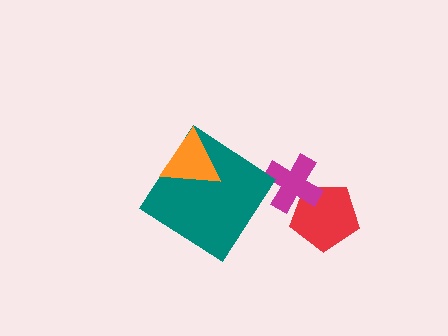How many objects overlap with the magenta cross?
1 object overlaps with the magenta cross.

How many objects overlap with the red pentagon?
1 object overlaps with the red pentagon.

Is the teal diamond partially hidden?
Yes, it is partially covered by another shape.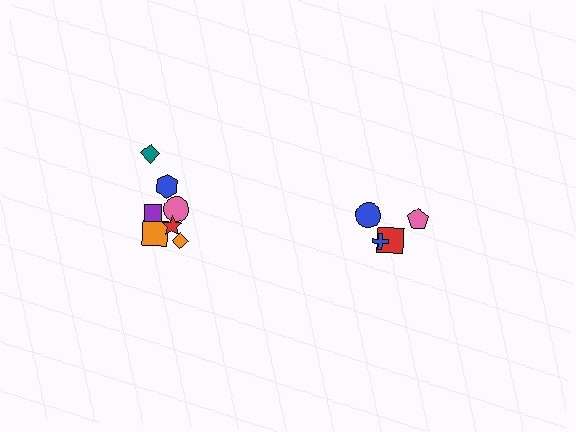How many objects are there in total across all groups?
There are 11 objects.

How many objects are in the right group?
There are 4 objects.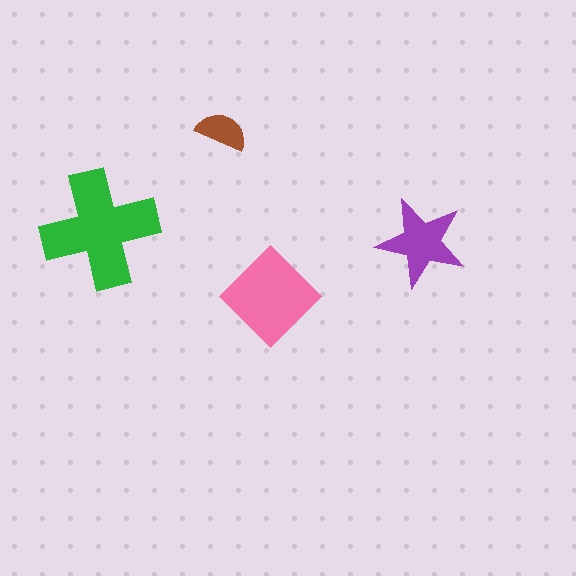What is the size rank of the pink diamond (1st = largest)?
2nd.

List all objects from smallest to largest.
The brown semicircle, the purple star, the pink diamond, the green cross.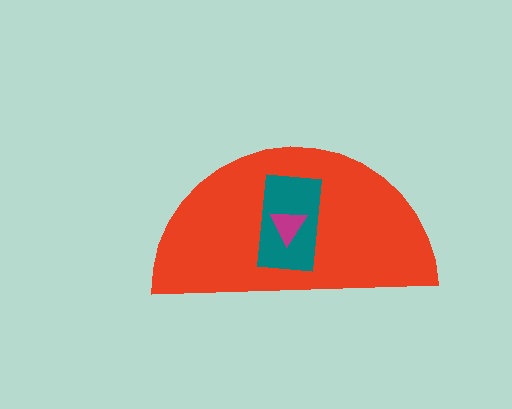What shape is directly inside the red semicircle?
The teal rectangle.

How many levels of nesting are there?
3.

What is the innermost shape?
The magenta triangle.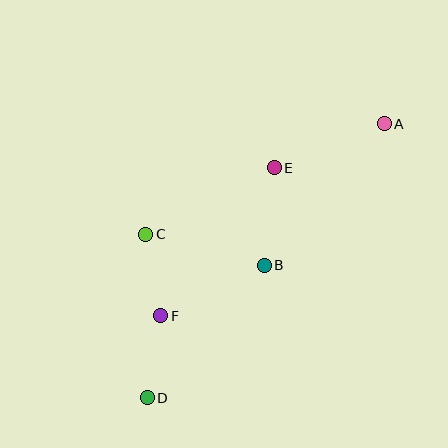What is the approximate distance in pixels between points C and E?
The distance between C and E is approximately 145 pixels.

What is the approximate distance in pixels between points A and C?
The distance between A and C is approximately 263 pixels.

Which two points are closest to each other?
Points D and F are closest to each other.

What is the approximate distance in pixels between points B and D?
The distance between B and D is approximately 176 pixels.